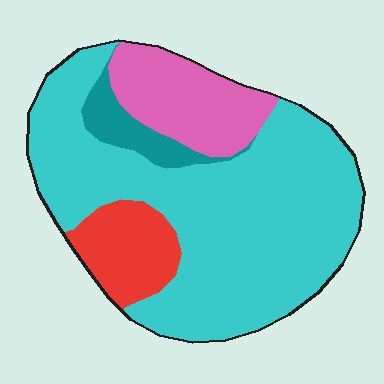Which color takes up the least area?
Teal, at roughly 5%.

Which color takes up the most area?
Cyan, at roughly 65%.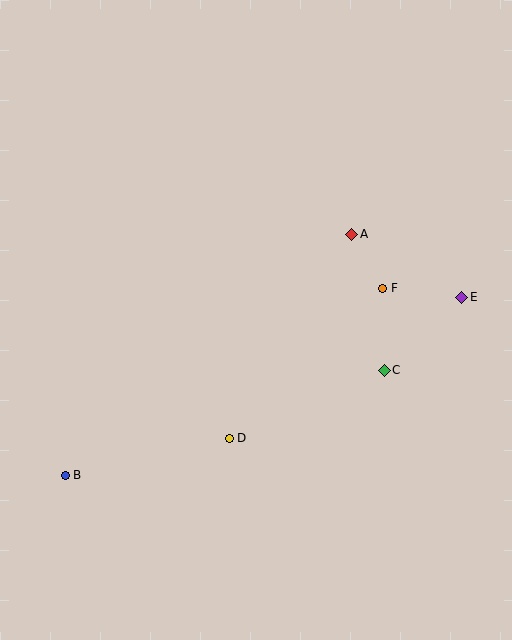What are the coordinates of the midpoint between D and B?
The midpoint between D and B is at (147, 457).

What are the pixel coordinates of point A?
Point A is at (352, 234).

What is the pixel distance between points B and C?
The distance between B and C is 335 pixels.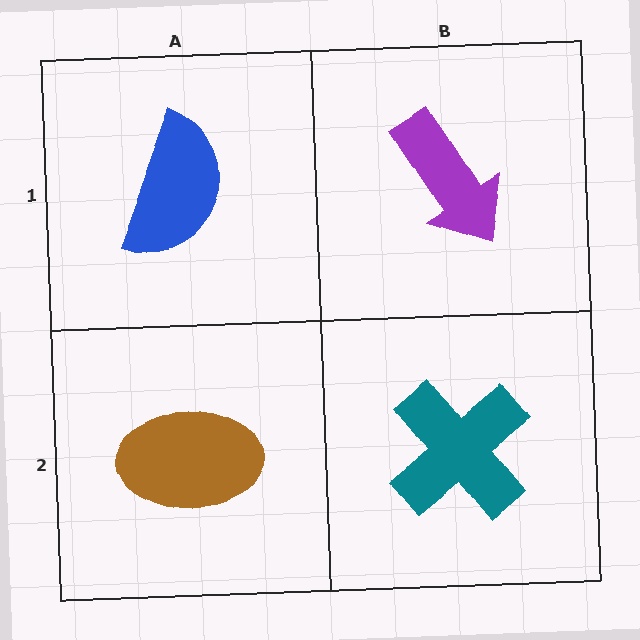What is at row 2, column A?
A brown ellipse.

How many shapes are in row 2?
2 shapes.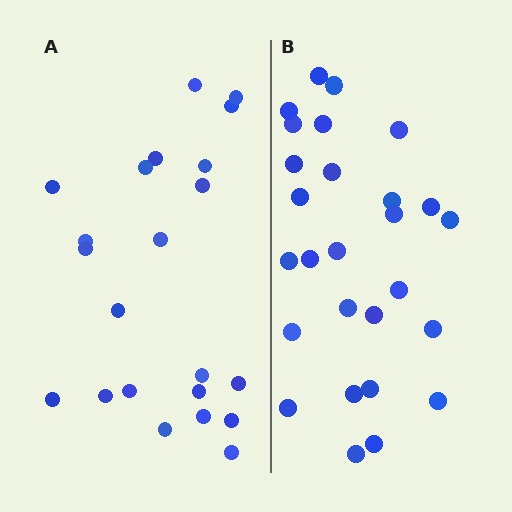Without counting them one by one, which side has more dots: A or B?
Region B (the right region) has more dots.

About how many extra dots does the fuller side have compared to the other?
Region B has about 5 more dots than region A.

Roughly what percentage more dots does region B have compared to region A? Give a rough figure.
About 25% more.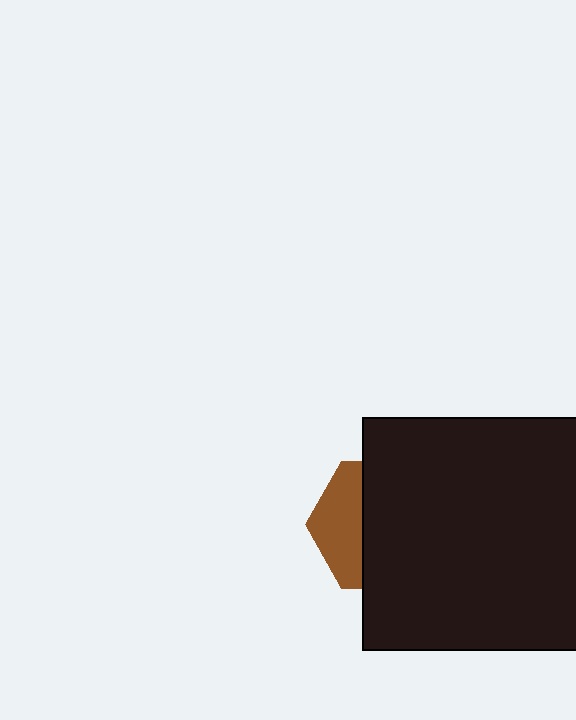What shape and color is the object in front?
The object in front is a black square.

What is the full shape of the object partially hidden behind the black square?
The partially hidden object is a brown hexagon.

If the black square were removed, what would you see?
You would see the complete brown hexagon.